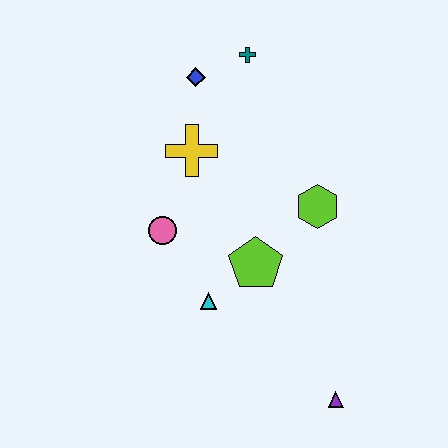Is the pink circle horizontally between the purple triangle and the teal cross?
No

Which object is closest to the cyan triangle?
The lime pentagon is closest to the cyan triangle.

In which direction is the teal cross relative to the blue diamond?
The teal cross is to the right of the blue diamond.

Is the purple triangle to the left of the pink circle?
No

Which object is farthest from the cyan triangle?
The teal cross is farthest from the cyan triangle.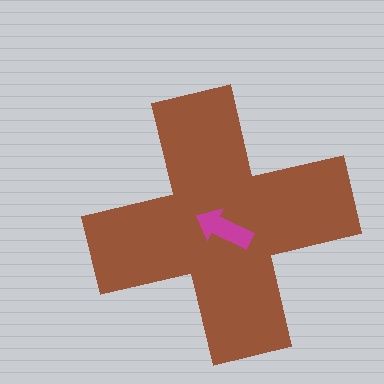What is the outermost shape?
The brown cross.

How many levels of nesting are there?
2.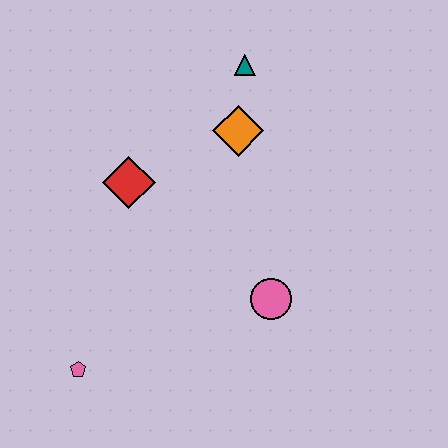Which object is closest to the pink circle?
The orange diamond is closest to the pink circle.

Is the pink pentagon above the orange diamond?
No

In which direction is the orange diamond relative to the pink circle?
The orange diamond is above the pink circle.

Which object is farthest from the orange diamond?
The pink pentagon is farthest from the orange diamond.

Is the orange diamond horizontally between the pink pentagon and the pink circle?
Yes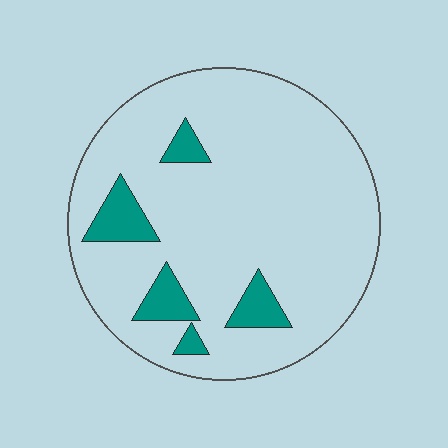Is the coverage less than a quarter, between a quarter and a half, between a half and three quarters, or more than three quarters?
Less than a quarter.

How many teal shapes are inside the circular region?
5.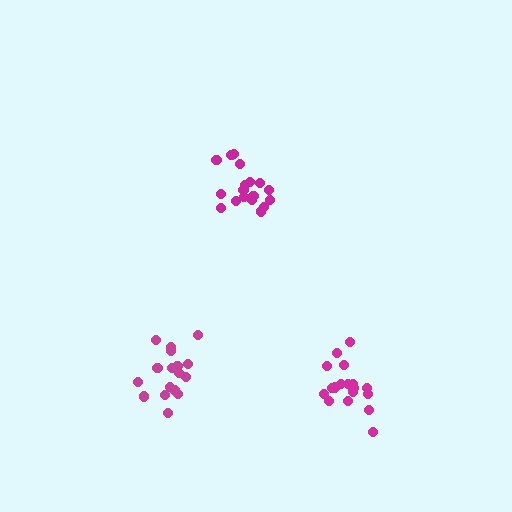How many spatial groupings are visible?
There are 3 spatial groupings.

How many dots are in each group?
Group 1: 19 dots, Group 2: 17 dots, Group 3: 18 dots (54 total).